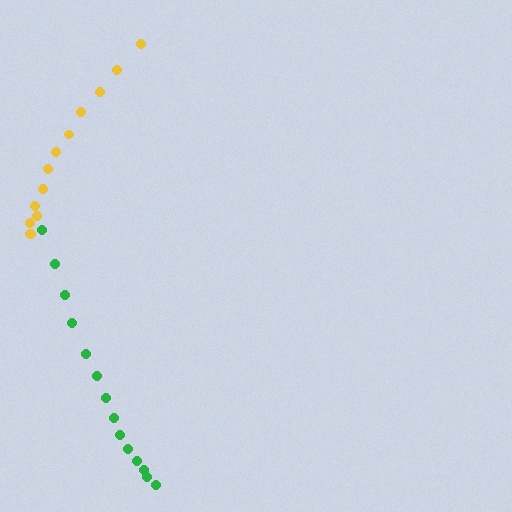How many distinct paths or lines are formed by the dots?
There are 2 distinct paths.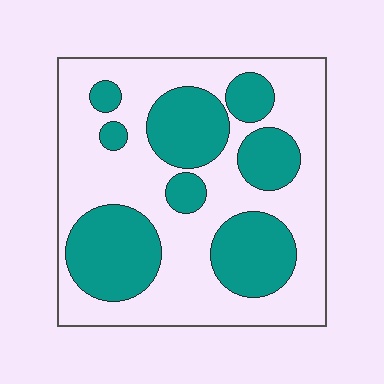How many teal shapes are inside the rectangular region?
8.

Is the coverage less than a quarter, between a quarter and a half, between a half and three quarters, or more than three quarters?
Between a quarter and a half.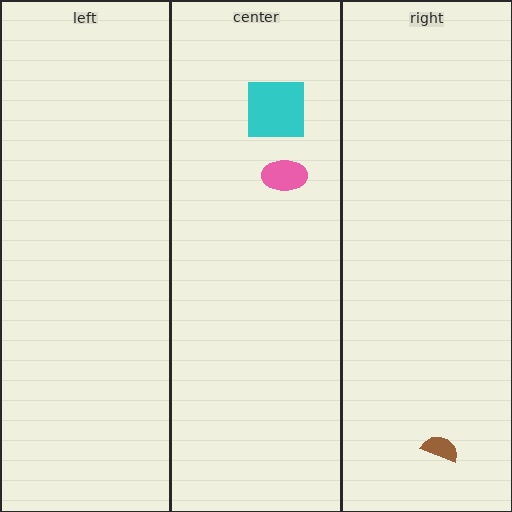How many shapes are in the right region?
1.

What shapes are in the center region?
The pink ellipse, the cyan square.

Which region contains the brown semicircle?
The right region.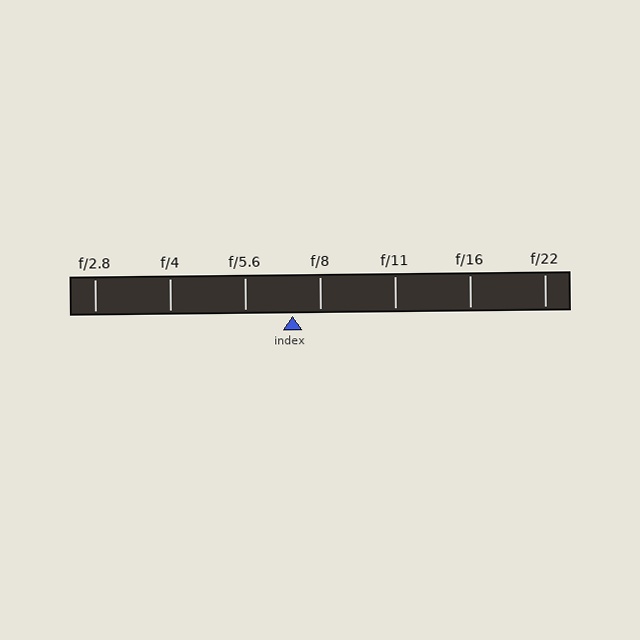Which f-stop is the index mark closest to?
The index mark is closest to f/8.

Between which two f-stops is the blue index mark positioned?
The index mark is between f/5.6 and f/8.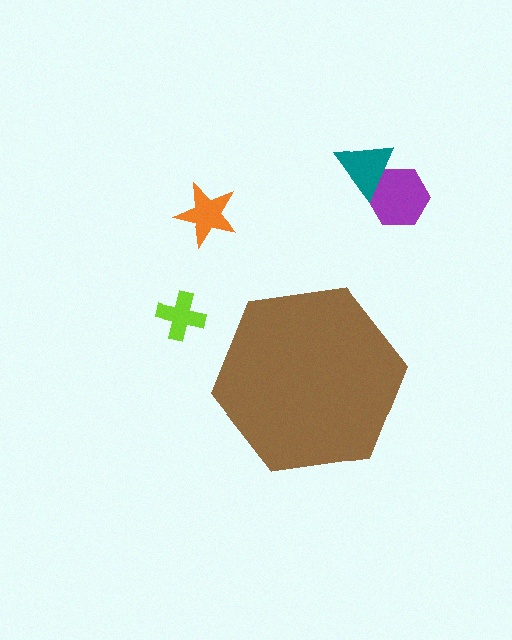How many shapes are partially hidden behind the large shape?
0 shapes are partially hidden.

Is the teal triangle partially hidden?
No, the teal triangle is fully visible.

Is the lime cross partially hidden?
No, the lime cross is fully visible.